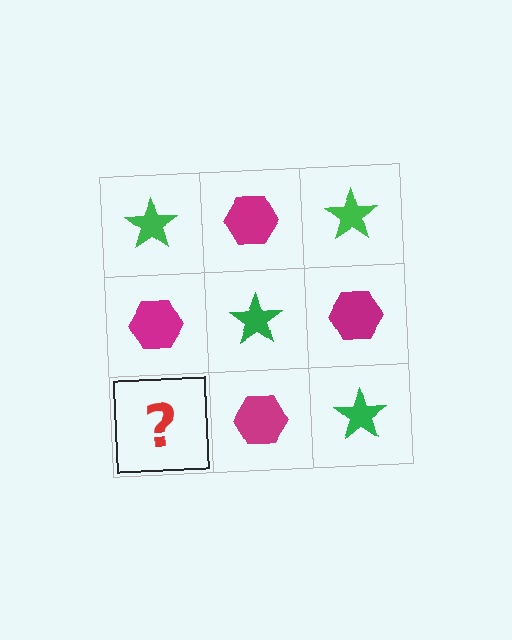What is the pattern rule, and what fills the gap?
The rule is that it alternates green star and magenta hexagon in a checkerboard pattern. The gap should be filled with a green star.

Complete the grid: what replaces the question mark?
The question mark should be replaced with a green star.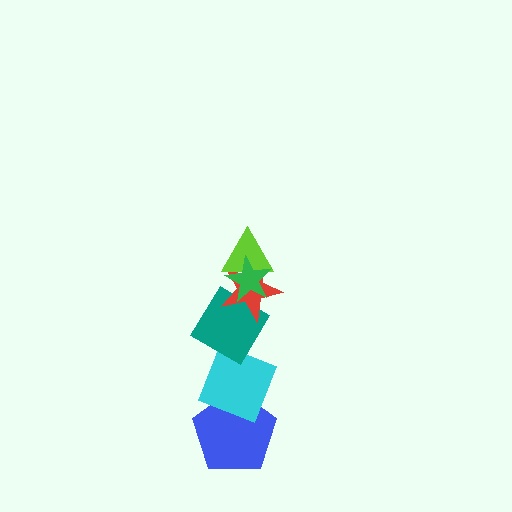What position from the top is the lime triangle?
The lime triangle is 2nd from the top.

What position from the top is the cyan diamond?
The cyan diamond is 5th from the top.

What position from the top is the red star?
The red star is 3rd from the top.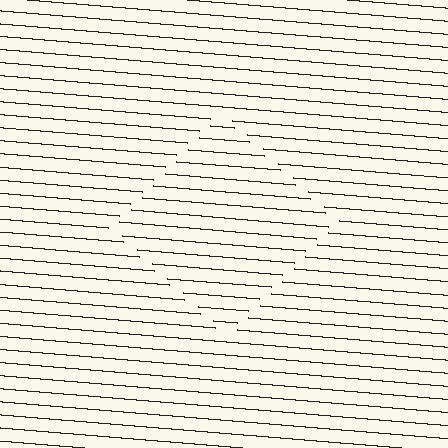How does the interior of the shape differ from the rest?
The interior of the shape contains the same grating, shifted by half a period — the contour is defined by the phase discontinuity where line-ends from the inner and outer gratings abut.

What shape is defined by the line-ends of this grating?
An illusory square. The interior of the shape contains the same grating, shifted by half a period — the contour is defined by the phase discontinuity where line-ends from the inner and outer gratings abut.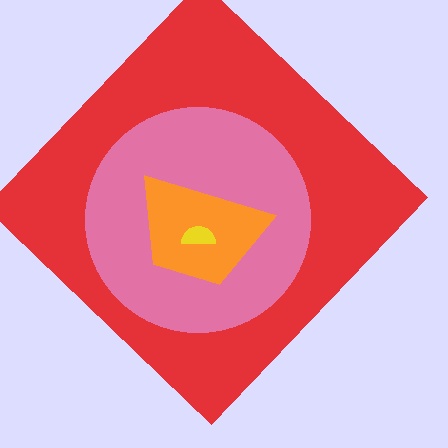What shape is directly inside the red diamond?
The pink circle.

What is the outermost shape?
The red diamond.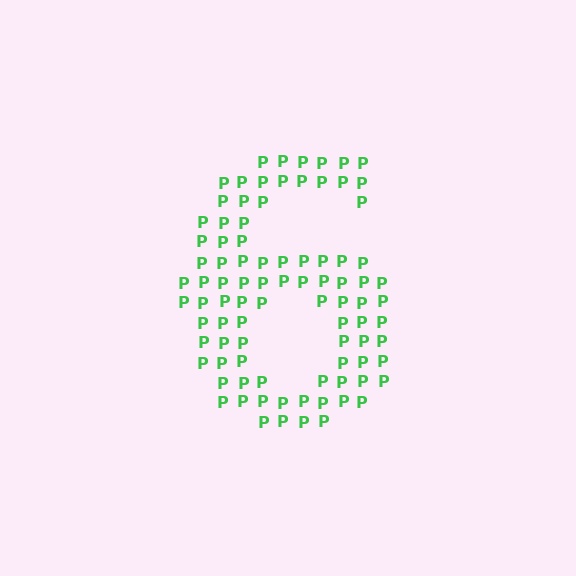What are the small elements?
The small elements are letter P's.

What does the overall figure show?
The overall figure shows the digit 6.